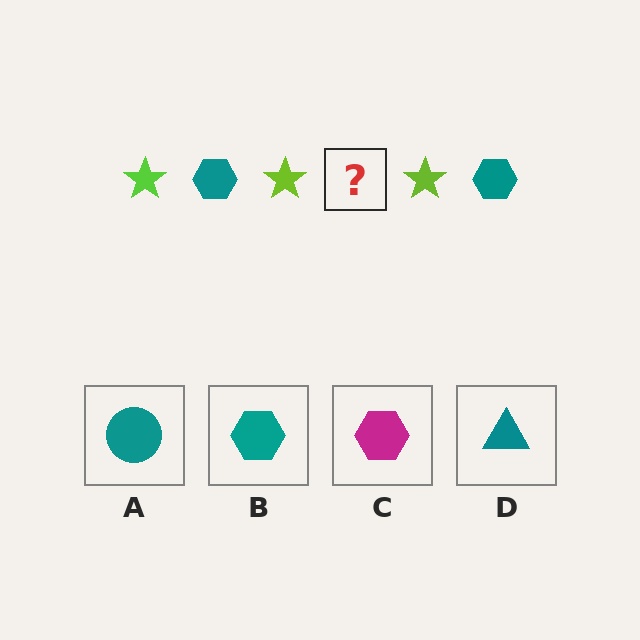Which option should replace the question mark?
Option B.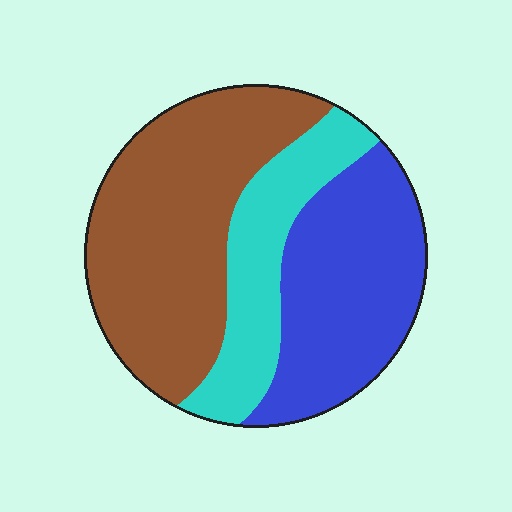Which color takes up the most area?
Brown, at roughly 45%.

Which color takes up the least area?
Cyan, at roughly 20%.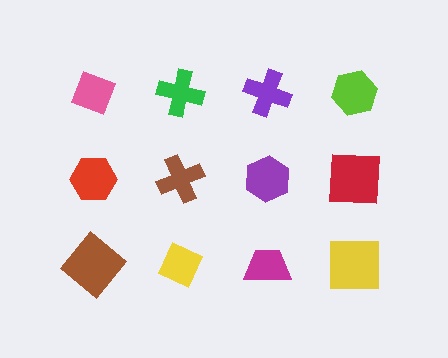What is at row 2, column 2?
A brown cross.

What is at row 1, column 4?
A lime hexagon.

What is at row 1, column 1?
A pink diamond.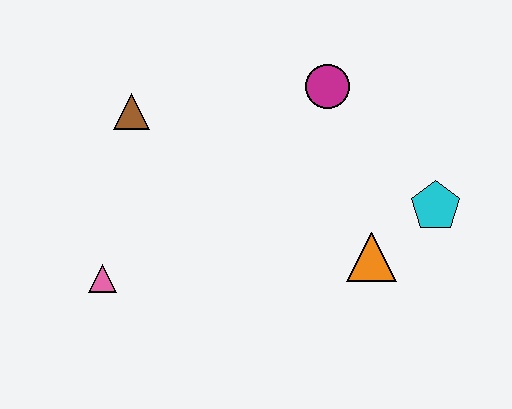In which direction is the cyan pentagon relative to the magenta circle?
The cyan pentagon is below the magenta circle.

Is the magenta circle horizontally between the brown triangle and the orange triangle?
Yes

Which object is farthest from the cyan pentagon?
The pink triangle is farthest from the cyan pentagon.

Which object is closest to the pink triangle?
The brown triangle is closest to the pink triangle.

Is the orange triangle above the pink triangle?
Yes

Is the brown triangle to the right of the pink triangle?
Yes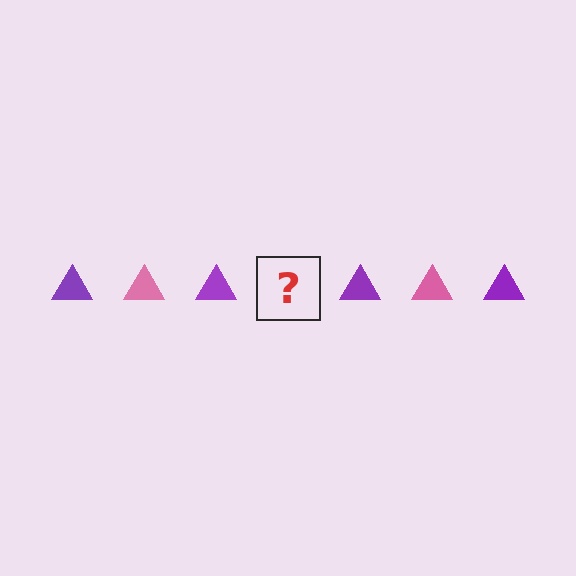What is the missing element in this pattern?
The missing element is a pink triangle.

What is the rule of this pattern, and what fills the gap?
The rule is that the pattern cycles through purple, pink triangles. The gap should be filled with a pink triangle.